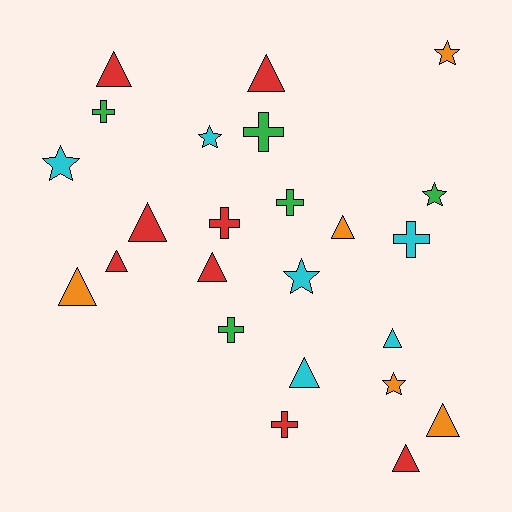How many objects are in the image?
There are 24 objects.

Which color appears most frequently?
Red, with 8 objects.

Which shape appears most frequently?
Triangle, with 11 objects.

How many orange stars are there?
There are 2 orange stars.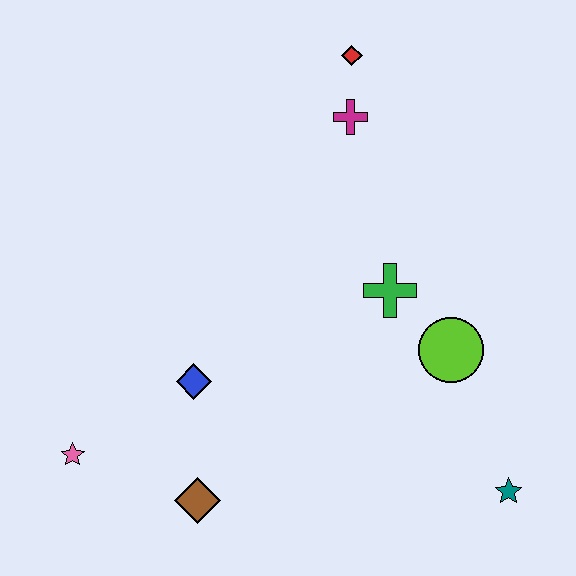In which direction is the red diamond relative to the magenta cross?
The red diamond is above the magenta cross.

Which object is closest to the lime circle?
The green cross is closest to the lime circle.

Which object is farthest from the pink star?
The red diamond is farthest from the pink star.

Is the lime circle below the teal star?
No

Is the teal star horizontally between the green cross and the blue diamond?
No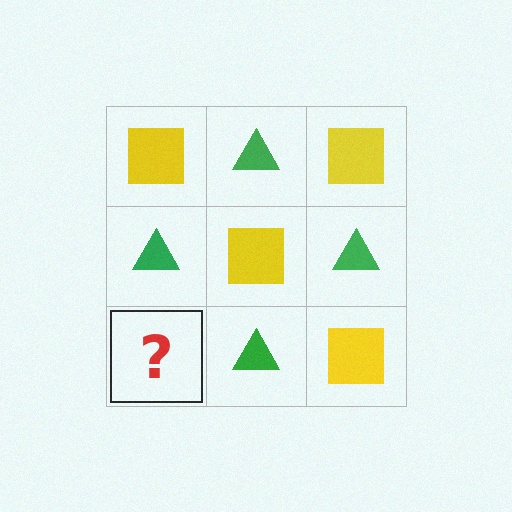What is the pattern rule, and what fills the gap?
The rule is that it alternates yellow square and green triangle in a checkerboard pattern. The gap should be filled with a yellow square.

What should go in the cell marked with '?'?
The missing cell should contain a yellow square.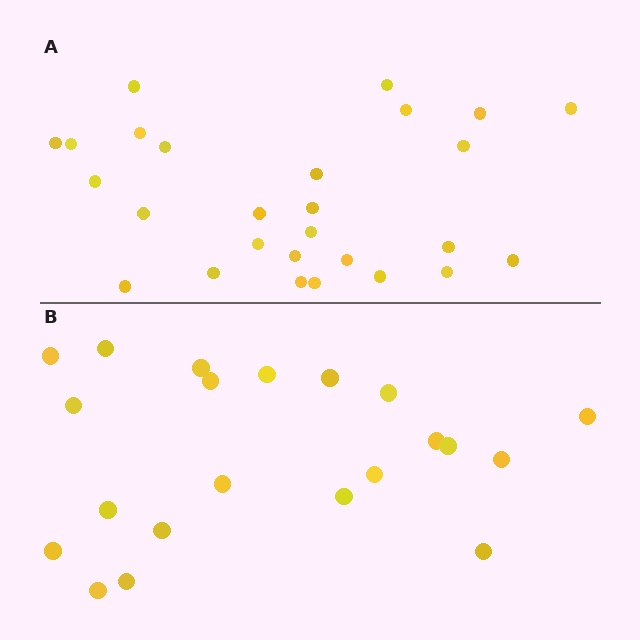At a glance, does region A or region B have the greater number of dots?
Region A (the top region) has more dots.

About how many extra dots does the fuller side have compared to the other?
Region A has about 6 more dots than region B.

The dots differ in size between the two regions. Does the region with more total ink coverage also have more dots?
No. Region B has more total ink coverage because its dots are larger, but region A actually contains more individual dots. Total area can be misleading — the number of items is what matters here.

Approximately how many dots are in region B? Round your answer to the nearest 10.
About 20 dots. (The exact count is 21, which rounds to 20.)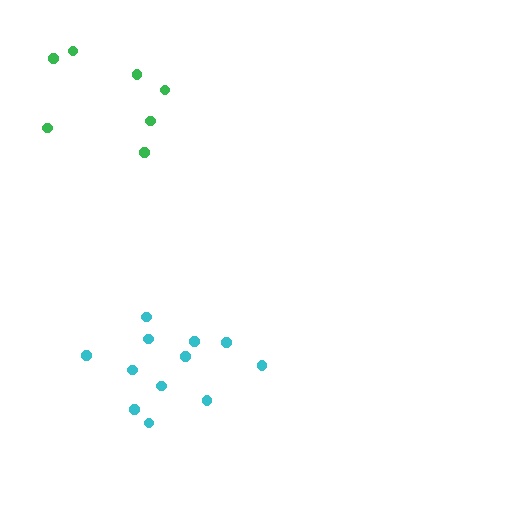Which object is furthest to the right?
The cyan cluster is rightmost.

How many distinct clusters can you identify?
There are 2 distinct clusters.